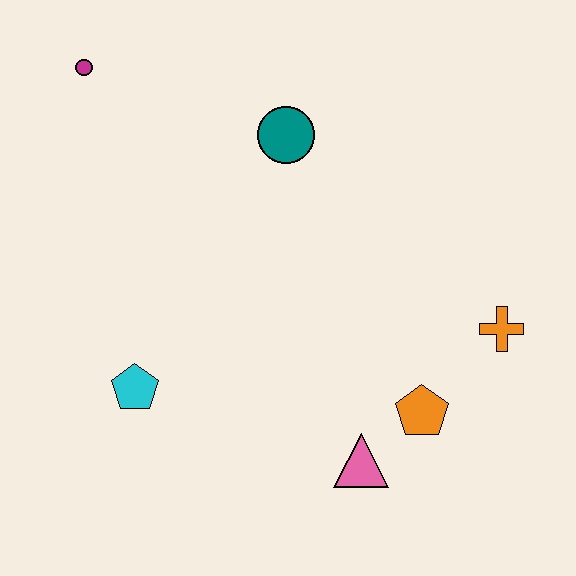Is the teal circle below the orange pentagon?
No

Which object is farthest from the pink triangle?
The magenta circle is farthest from the pink triangle.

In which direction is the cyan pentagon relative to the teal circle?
The cyan pentagon is below the teal circle.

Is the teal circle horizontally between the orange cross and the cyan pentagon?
Yes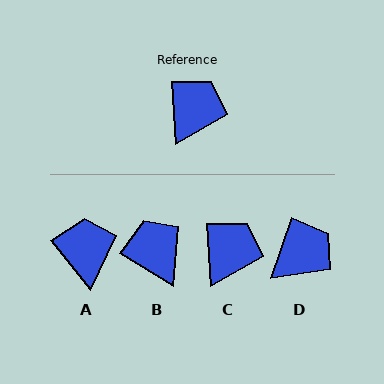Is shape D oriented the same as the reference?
No, it is off by about 22 degrees.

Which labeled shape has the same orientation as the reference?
C.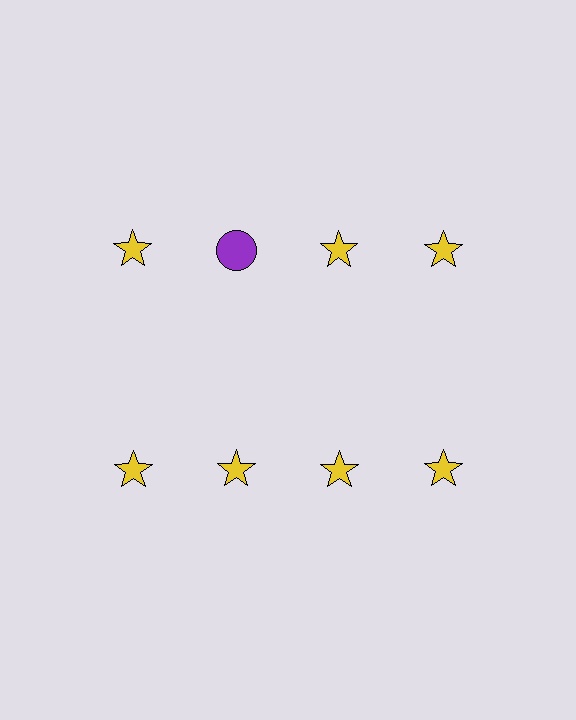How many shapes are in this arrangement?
There are 8 shapes arranged in a grid pattern.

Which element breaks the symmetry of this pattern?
The purple circle in the top row, second from left column breaks the symmetry. All other shapes are yellow stars.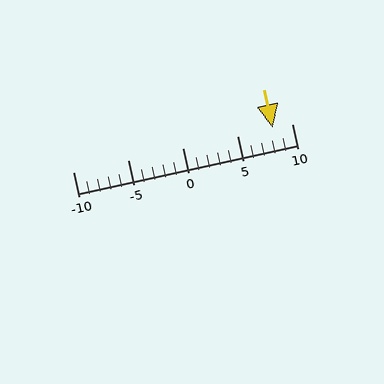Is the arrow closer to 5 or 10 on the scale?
The arrow is closer to 10.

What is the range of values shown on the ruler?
The ruler shows values from -10 to 10.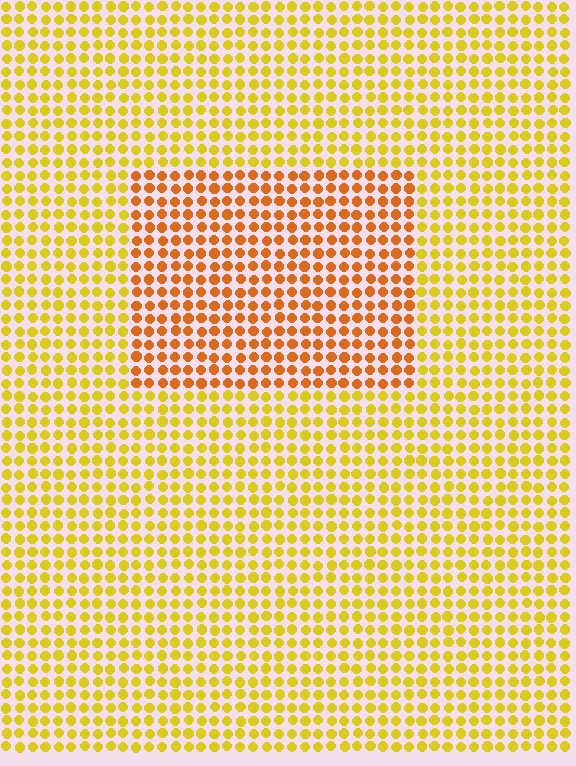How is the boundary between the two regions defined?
The boundary is defined purely by a slight shift in hue (about 31 degrees). Spacing, size, and orientation are identical on both sides.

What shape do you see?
I see a rectangle.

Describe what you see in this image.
The image is filled with small yellow elements in a uniform arrangement. A rectangle-shaped region is visible where the elements are tinted to a slightly different hue, forming a subtle color boundary.